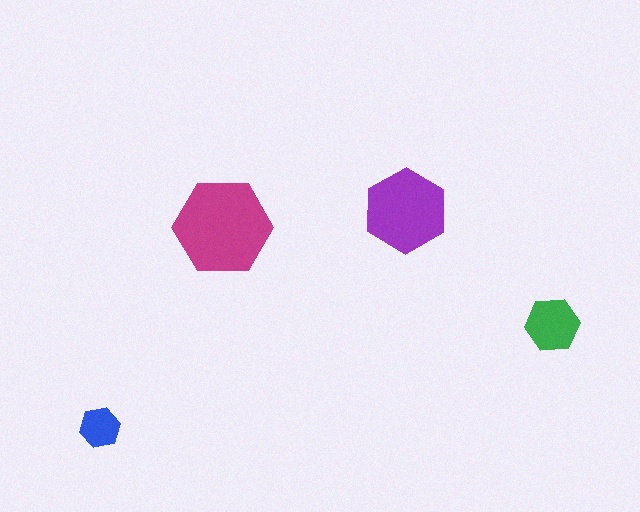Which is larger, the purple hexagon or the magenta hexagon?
The magenta one.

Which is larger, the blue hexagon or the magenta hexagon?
The magenta one.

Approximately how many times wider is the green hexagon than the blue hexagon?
About 1.5 times wider.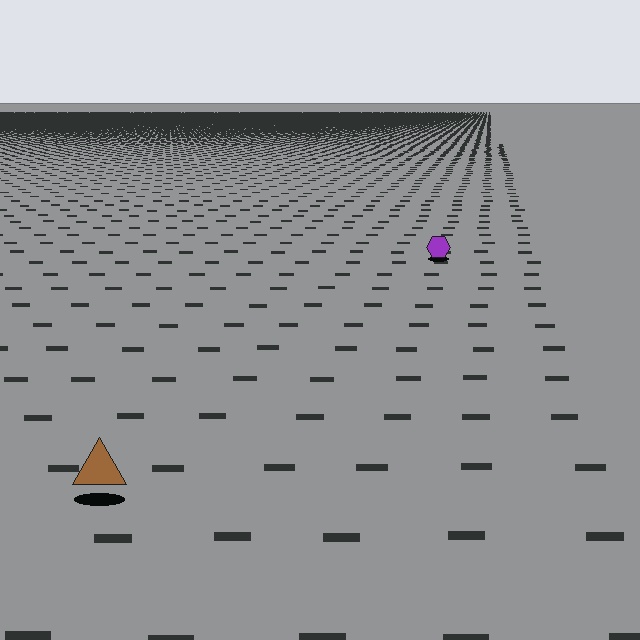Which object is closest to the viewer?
The brown triangle is closest. The texture marks near it are larger and more spread out.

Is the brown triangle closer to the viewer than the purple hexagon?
Yes. The brown triangle is closer — you can tell from the texture gradient: the ground texture is coarser near it.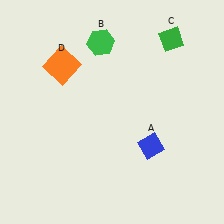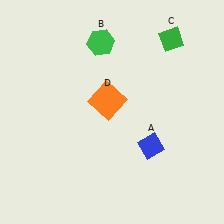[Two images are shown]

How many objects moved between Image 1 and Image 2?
1 object moved between the two images.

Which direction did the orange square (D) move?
The orange square (D) moved right.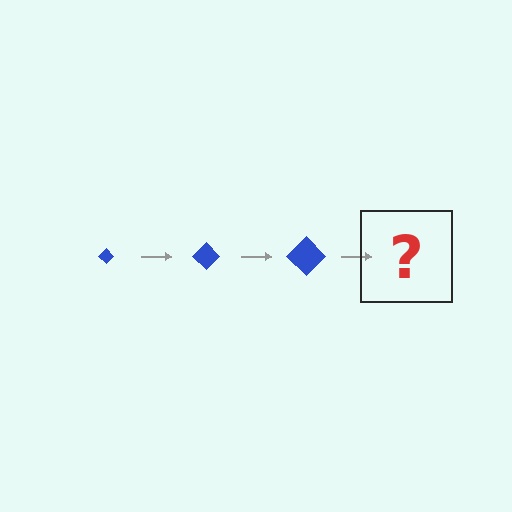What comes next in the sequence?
The next element should be a blue diamond, larger than the previous one.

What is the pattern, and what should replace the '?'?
The pattern is that the diamond gets progressively larger each step. The '?' should be a blue diamond, larger than the previous one.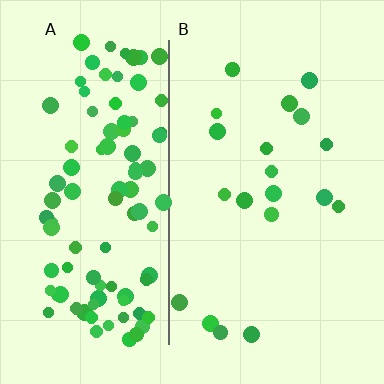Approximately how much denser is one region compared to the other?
Approximately 5.2× — region A over region B.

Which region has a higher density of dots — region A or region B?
A (the left).